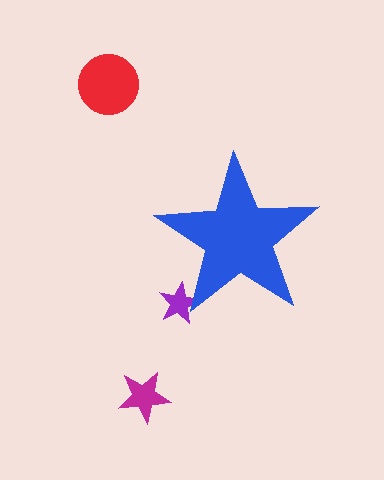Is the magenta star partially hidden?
No, the magenta star is fully visible.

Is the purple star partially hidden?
Yes, the purple star is partially hidden behind the blue star.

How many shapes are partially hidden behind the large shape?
1 shape is partially hidden.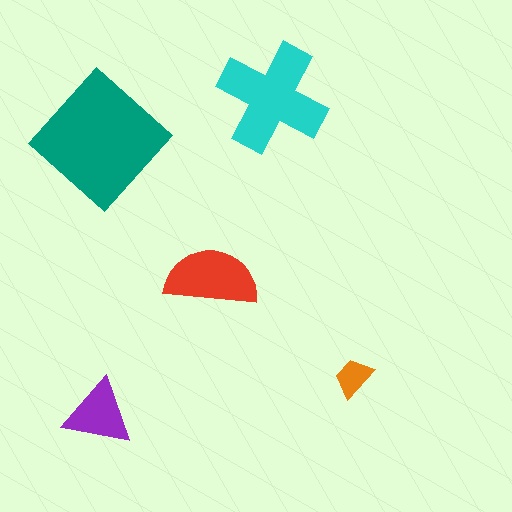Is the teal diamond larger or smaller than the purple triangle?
Larger.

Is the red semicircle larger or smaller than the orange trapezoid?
Larger.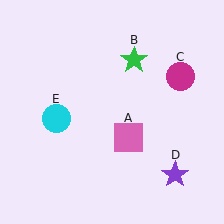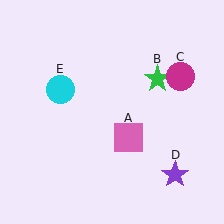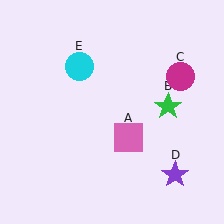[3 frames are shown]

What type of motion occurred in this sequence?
The green star (object B), cyan circle (object E) rotated clockwise around the center of the scene.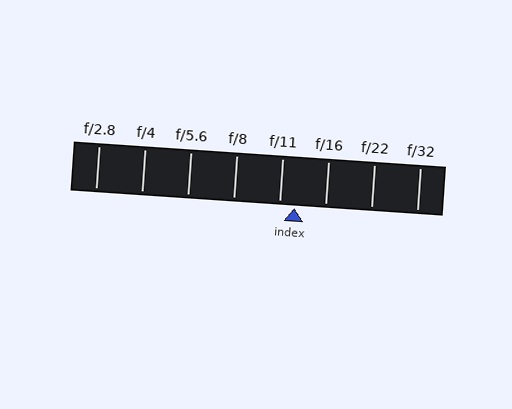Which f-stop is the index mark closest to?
The index mark is closest to f/11.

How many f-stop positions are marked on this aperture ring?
There are 8 f-stop positions marked.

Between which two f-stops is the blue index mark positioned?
The index mark is between f/11 and f/16.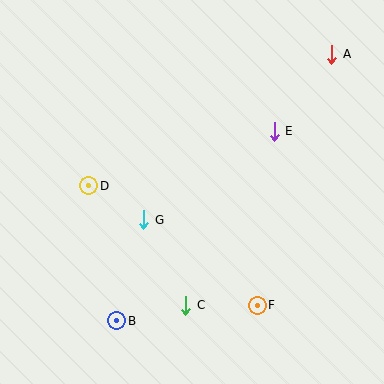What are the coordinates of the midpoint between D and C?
The midpoint between D and C is at (137, 245).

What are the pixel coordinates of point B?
Point B is at (117, 321).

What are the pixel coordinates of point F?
Point F is at (257, 305).